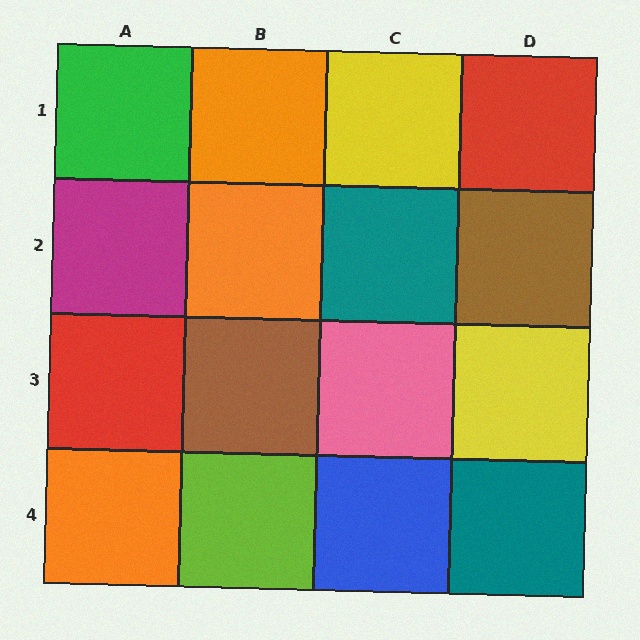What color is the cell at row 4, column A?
Orange.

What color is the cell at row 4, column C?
Blue.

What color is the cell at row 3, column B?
Brown.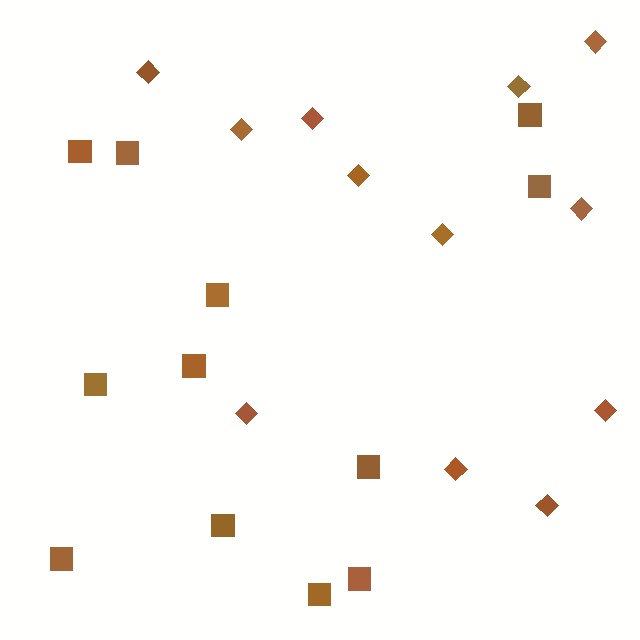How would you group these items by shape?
There are 2 groups: one group of diamonds (12) and one group of squares (12).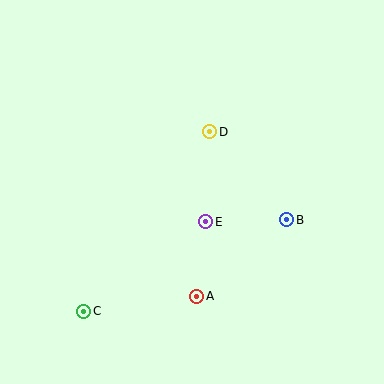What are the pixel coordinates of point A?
Point A is at (197, 296).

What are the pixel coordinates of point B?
Point B is at (287, 220).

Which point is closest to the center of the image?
Point E at (206, 222) is closest to the center.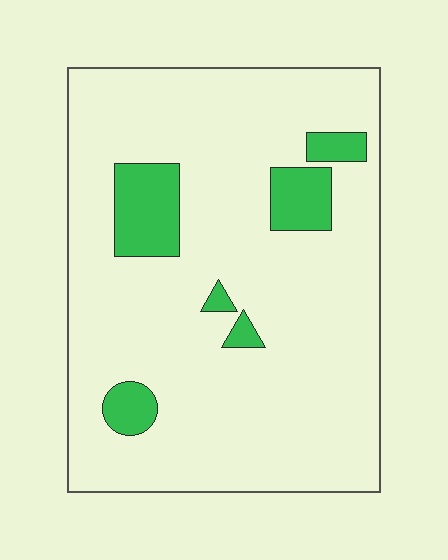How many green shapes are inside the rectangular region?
6.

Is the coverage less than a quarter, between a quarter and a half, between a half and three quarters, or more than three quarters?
Less than a quarter.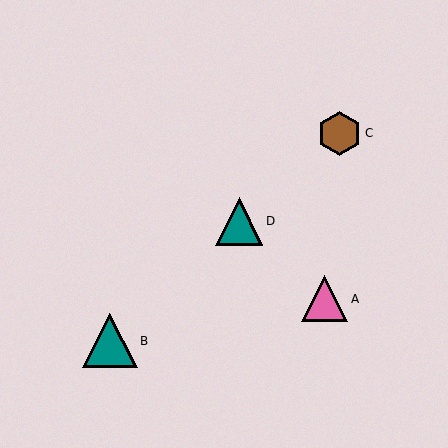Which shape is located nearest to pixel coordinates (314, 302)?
The pink triangle (labeled A) at (325, 299) is nearest to that location.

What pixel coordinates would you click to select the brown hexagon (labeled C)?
Click at (340, 133) to select the brown hexagon C.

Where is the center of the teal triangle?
The center of the teal triangle is at (110, 341).